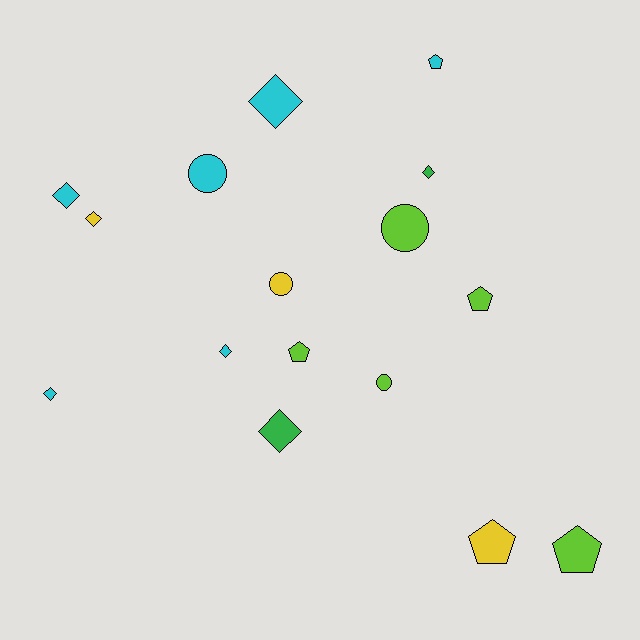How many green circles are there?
There are no green circles.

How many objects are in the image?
There are 16 objects.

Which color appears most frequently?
Cyan, with 6 objects.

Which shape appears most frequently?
Diamond, with 7 objects.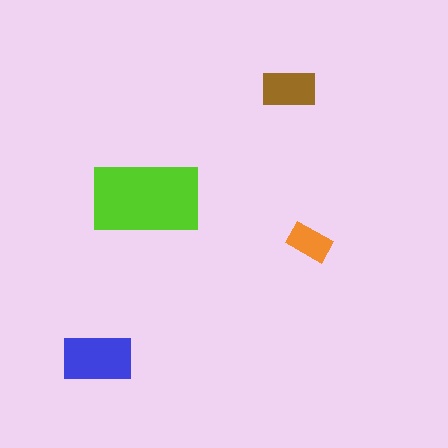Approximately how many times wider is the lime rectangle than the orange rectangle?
About 2.5 times wider.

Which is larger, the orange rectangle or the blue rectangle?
The blue one.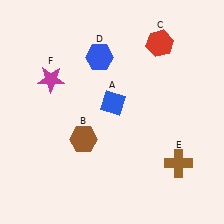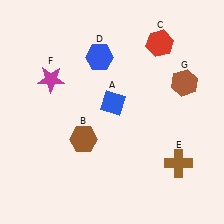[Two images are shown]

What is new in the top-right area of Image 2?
A brown hexagon (G) was added in the top-right area of Image 2.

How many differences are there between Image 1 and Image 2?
There is 1 difference between the two images.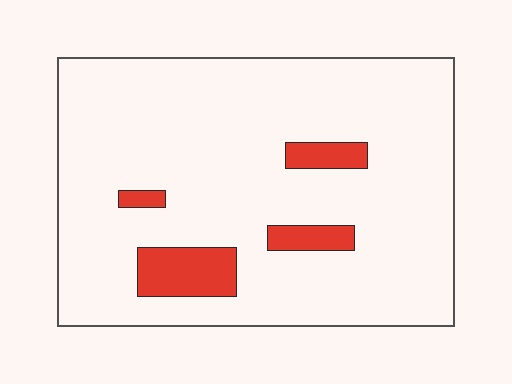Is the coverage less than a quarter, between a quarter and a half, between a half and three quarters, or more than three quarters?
Less than a quarter.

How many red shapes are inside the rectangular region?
4.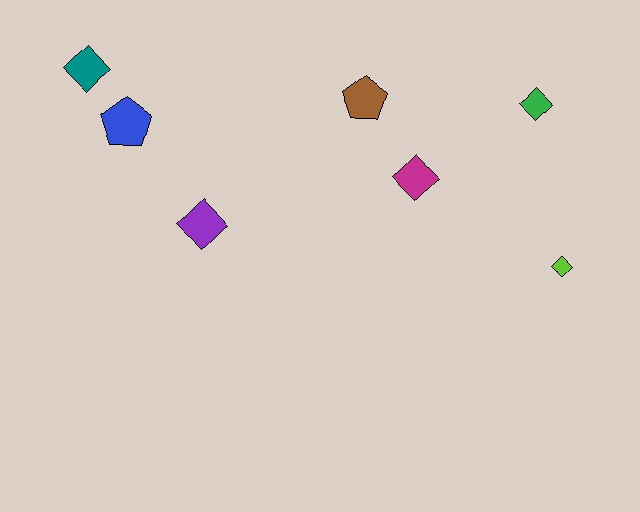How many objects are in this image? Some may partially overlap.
There are 7 objects.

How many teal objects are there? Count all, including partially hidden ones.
There is 1 teal object.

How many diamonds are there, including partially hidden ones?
There are 5 diamonds.